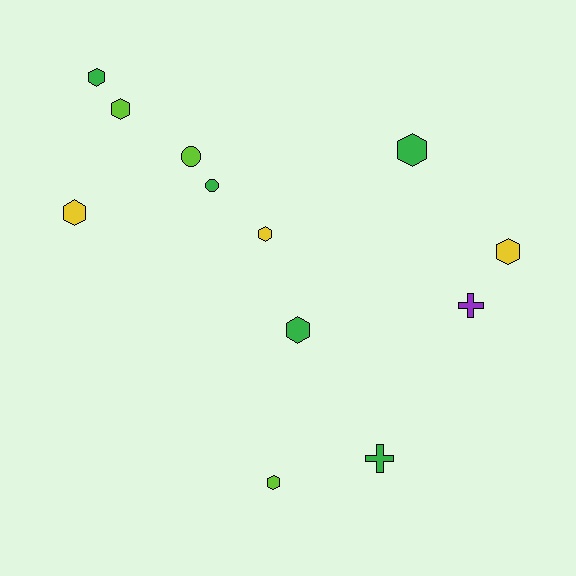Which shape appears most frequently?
Hexagon, with 8 objects.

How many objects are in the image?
There are 12 objects.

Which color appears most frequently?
Green, with 5 objects.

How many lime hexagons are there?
There are 2 lime hexagons.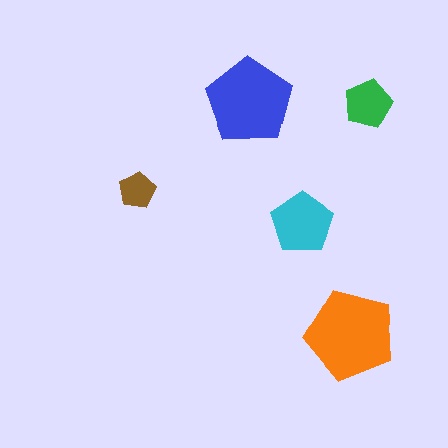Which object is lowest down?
The orange pentagon is bottommost.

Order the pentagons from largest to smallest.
the orange one, the blue one, the cyan one, the green one, the brown one.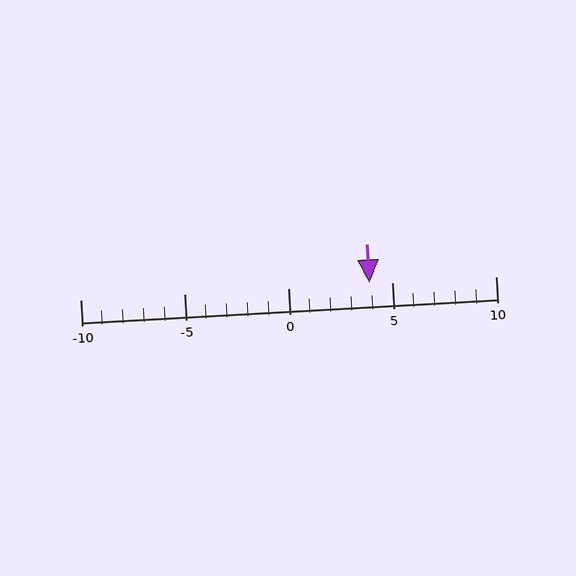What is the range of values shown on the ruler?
The ruler shows values from -10 to 10.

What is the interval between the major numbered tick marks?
The major tick marks are spaced 5 units apart.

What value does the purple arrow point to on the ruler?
The purple arrow points to approximately 4.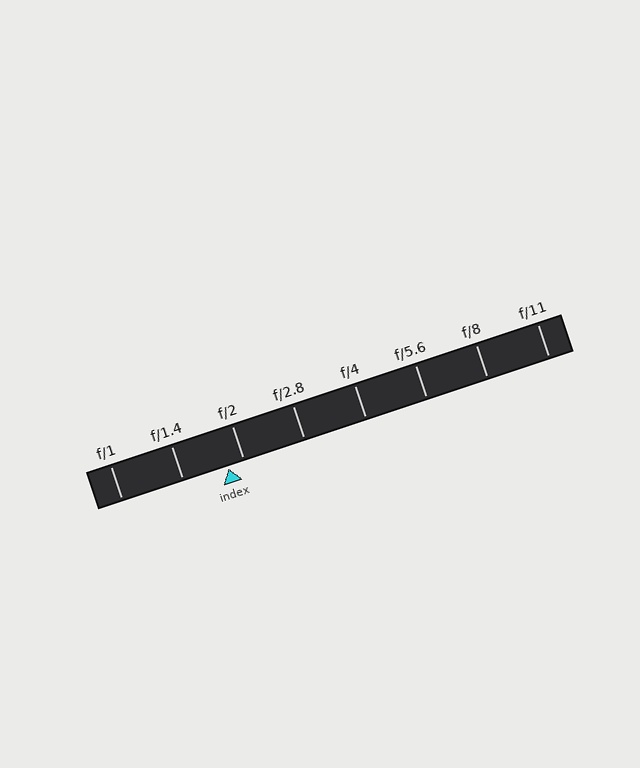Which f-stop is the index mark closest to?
The index mark is closest to f/2.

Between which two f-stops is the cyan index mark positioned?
The index mark is between f/1.4 and f/2.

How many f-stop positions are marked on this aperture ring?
There are 8 f-stop positions marked.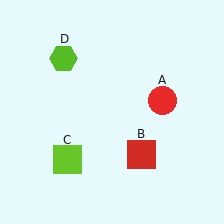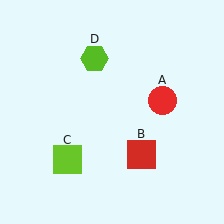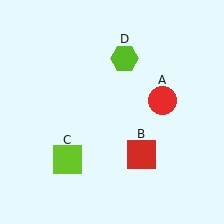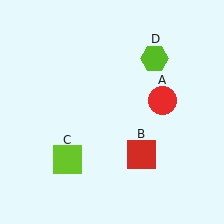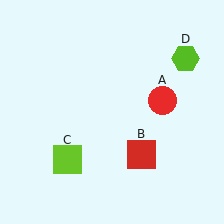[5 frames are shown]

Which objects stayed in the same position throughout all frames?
Red circle (object A) and red square (object B) and lime square (object C) remained stationary.